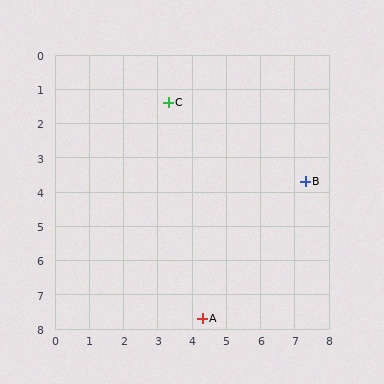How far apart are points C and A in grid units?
Points C and A are about 6.4 grid units apart.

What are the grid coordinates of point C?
Point C is at approximately (3.3, 1.4).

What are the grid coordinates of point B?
Point B is at approximately (7.3, 3.7).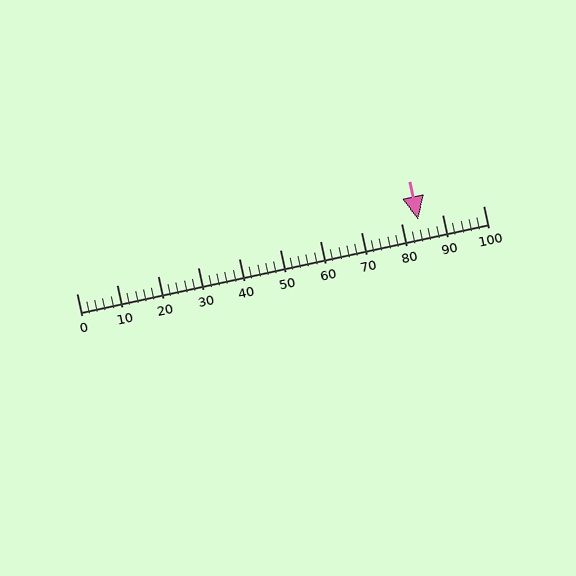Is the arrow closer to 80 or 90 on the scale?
The arrow is closer to 80.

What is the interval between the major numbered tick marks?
The major tick marks are spaced 10 units apart.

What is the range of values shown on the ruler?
The ruler shows values from 0 to 100.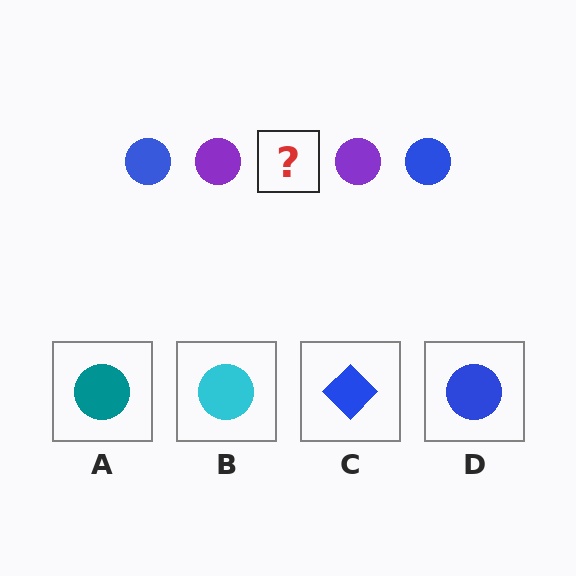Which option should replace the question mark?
Option D.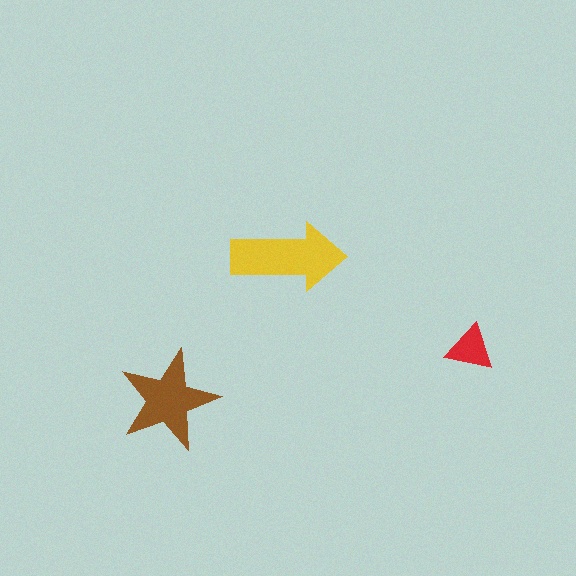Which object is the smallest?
The red triangle.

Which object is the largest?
The yellow arrow.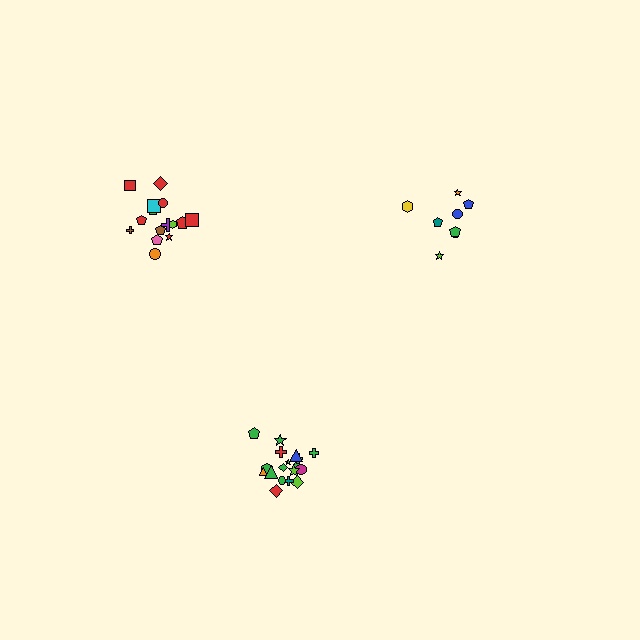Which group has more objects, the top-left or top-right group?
The top-left group.